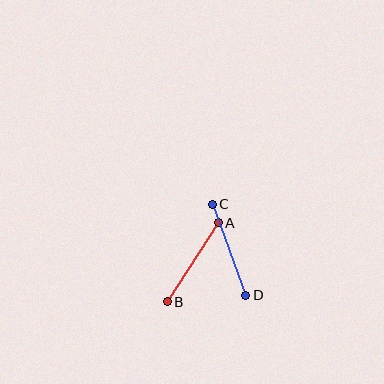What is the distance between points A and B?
The distance is approximately 94 pixels.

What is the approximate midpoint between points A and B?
The midpoint is at approximately (193, 262) pixels.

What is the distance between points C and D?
The distance is approximately 97 pixels.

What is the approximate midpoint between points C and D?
The midpoint is at approximately (229, 250) pixels.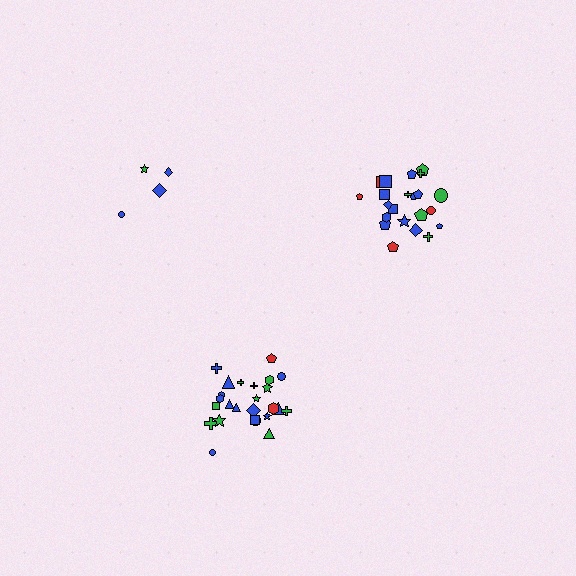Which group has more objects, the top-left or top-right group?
The top-right group.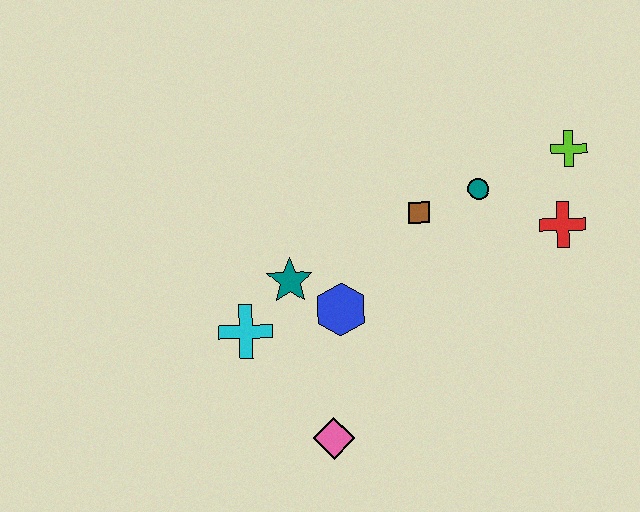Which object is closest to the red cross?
The lime cross is closest to the red cross.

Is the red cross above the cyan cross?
Yes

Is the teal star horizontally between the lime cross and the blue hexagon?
No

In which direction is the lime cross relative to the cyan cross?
The lime cross is to the right of the cyan cross.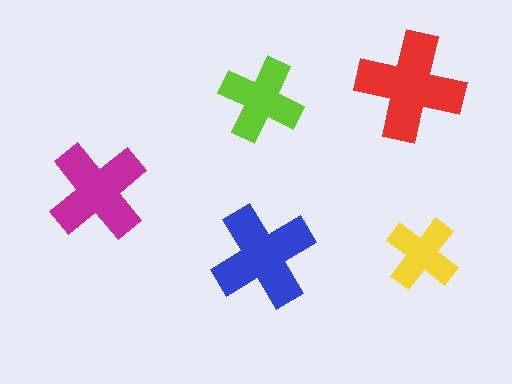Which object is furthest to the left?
The magenta cross is leftmost.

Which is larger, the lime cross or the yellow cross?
The lime one.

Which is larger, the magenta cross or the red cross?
The red one.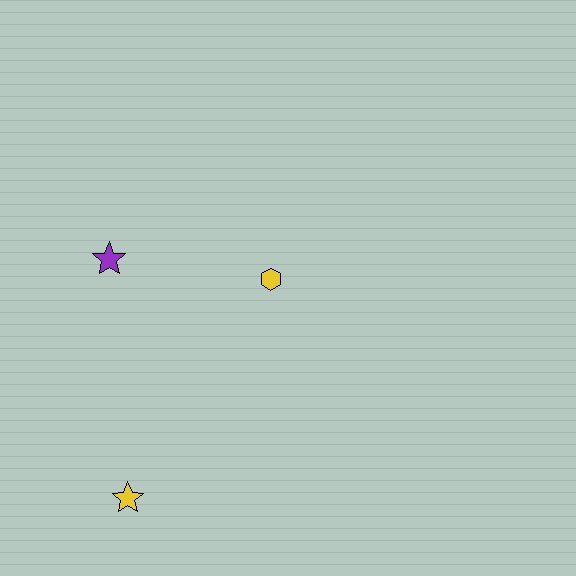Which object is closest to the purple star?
The yellow hexagon is closest to the purple star.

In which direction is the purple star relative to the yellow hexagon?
The purple star is to the left of the yellow hexagon.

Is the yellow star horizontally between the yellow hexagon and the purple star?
Yes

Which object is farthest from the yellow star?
The yellow hexagon is farthest from the yellow star.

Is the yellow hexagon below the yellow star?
No